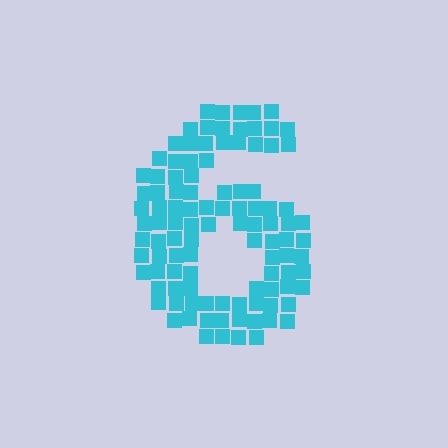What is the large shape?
The large shape is the digit 6.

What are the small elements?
The small elements are squares.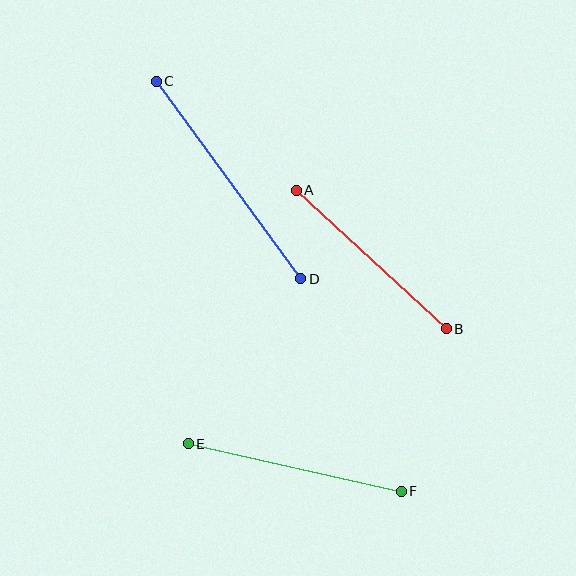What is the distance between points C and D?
The distance is approximately 245 pixels.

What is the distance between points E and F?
The distance is approximately 218 pixels.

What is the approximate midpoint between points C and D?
The midpoint is at approximately (228, 180) pixels.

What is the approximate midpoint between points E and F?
The midpoint is at approximately (295, 468) pixels.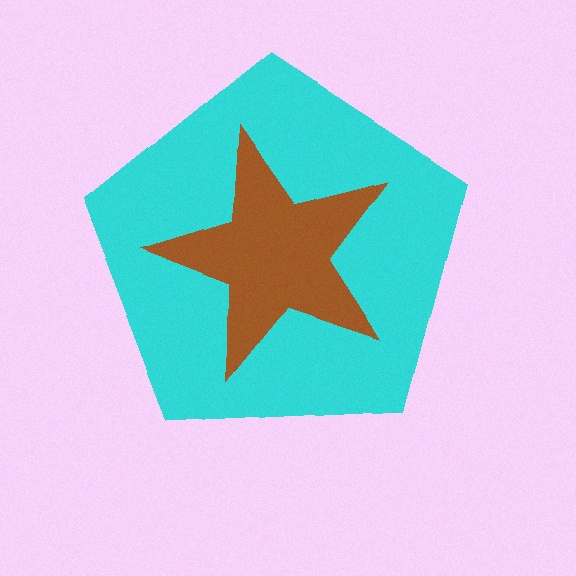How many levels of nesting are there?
2.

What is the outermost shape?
The cyan pentagon.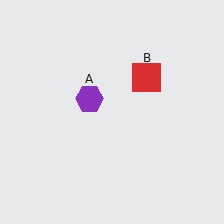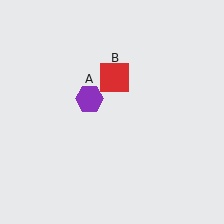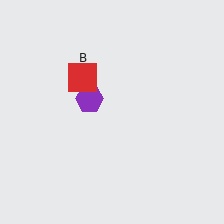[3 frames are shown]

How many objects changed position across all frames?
1 object changed position: red square (object B).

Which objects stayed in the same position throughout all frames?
Purple hexagon (object A) remained stationary.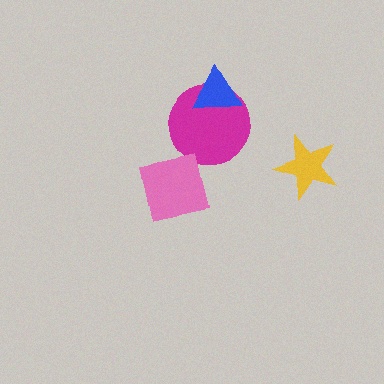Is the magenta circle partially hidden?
Yes, it is partially covered by another shape.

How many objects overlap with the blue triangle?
1 object overlaps with the blue triangle.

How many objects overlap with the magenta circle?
1 object overlaps with the magenta circle.